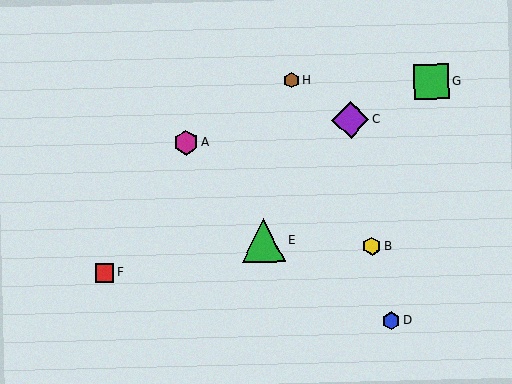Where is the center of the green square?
The center of the green square is at (432, 81).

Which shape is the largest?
The green triangle (labeled E) is the largest.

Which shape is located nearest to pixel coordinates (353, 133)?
The purple diamond (labeled C) at (350, 120) is nearest to that location.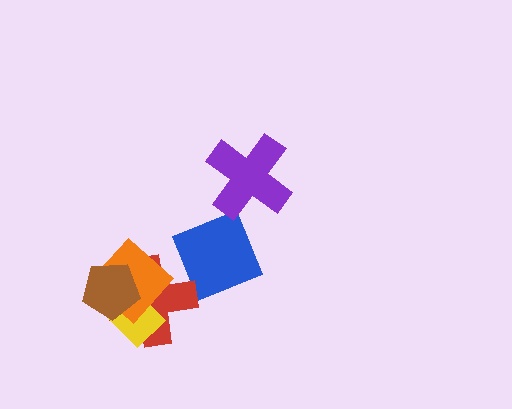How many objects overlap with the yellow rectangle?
3 objects overlap with the yellow rectangle.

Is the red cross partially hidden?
Yes, it is partially covered by another shape.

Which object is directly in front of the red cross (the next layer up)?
The yellow rectangle is directly in front of the red cross.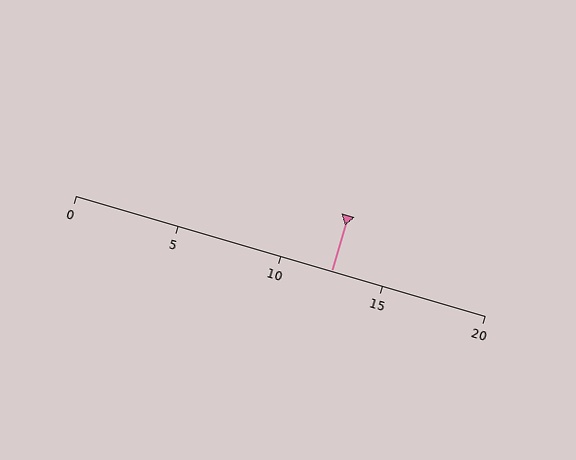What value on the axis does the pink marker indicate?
The marker indicates approximately 12.5.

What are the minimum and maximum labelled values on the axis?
The axis runs from 0 to 20.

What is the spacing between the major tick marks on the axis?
The major ticks are spaced 5 apart.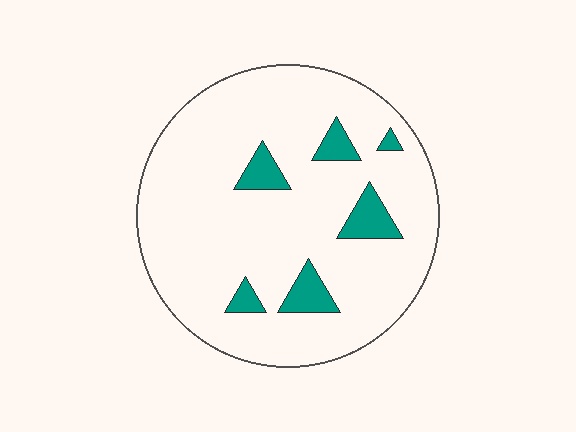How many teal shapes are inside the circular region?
6.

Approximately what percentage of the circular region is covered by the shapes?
Approximately 10%.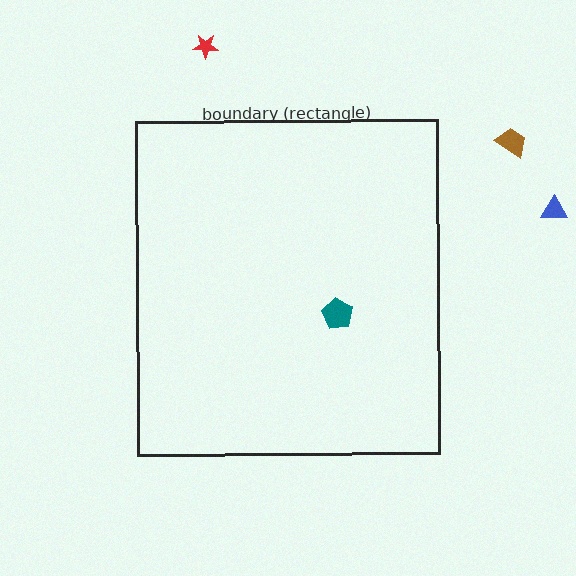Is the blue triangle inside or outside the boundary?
Outside.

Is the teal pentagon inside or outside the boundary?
Inside.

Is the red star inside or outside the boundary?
Outside.